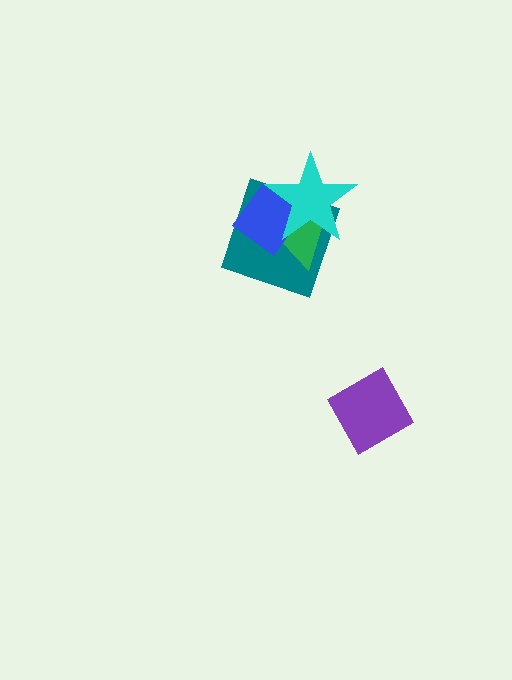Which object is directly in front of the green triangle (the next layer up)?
The blue diamond is directly in front of the green triangle.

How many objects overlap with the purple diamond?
0 objects overlap with the purple diamond.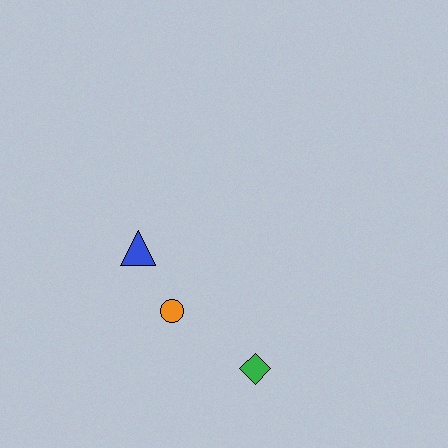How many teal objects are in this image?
There are no teal objects.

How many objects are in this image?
There are 3 objects.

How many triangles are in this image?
There is 1 triangle.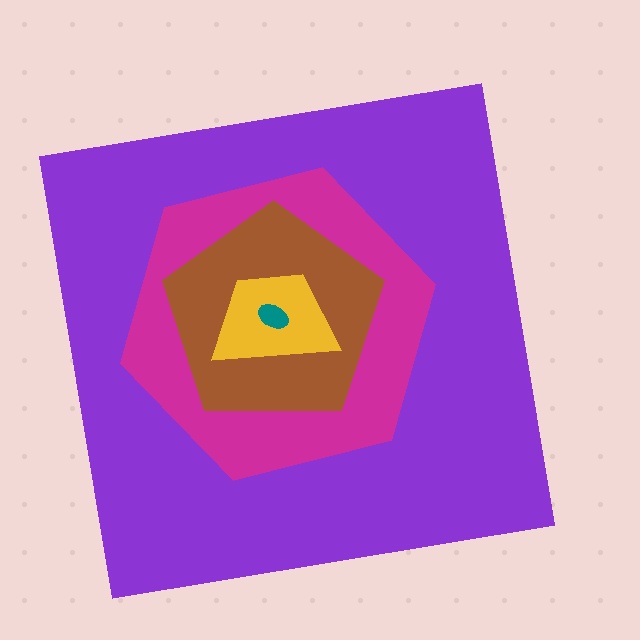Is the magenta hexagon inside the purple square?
Yes.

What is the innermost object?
The teal ellipse.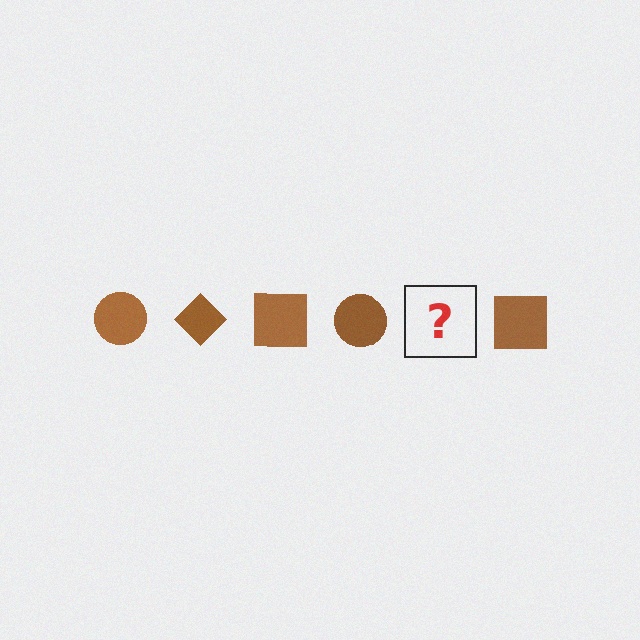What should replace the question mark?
The question mark should be replaced with a brown diamond.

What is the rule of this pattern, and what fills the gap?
The rule is that the pattern cycles through circle, diamond, square shapes in brown. The gap should be filled with a brown diamond.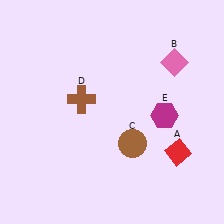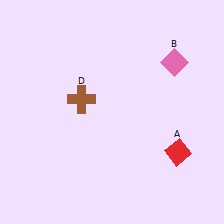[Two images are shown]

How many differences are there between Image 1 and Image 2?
There are 2 differences between the two images.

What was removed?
The magenta hexagon (E), the brown circle (C) were removed in Image 2.